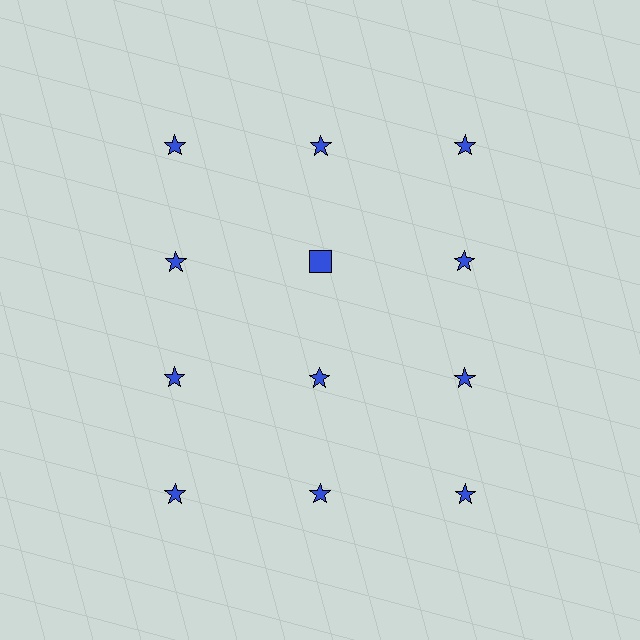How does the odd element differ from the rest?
It has a different shape: square instead of star.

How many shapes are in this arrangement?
There are 12 shapes arranged in a grid pattern.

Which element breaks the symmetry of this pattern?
The blue square in the second row, second from left column breaks the symmetry. All other shapes are blue stars.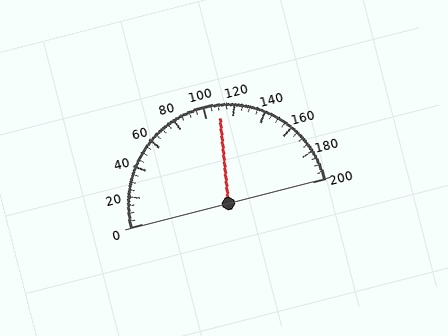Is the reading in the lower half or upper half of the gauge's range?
The reading is in the upper half of the range (0 to 200).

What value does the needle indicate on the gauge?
The needle indicates approximately 110.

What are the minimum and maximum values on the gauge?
The gauge ranges from 0 to 200.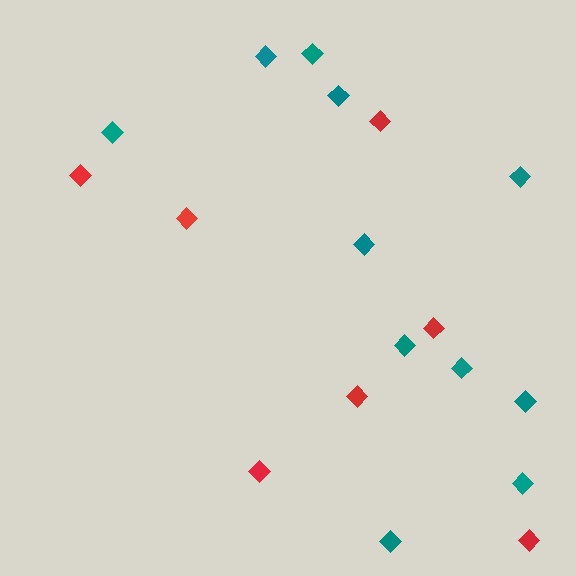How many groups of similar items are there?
There are 2 groups: one group of teal diamonds (11) and one group of red diamonds (7).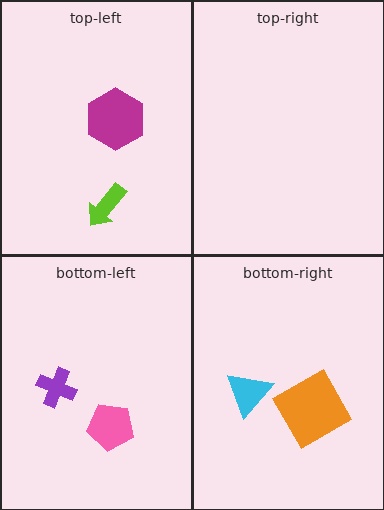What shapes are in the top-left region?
The magenta hexagon, the lime arrow.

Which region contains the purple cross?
The bottom-left region.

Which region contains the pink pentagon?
The bottom-left region.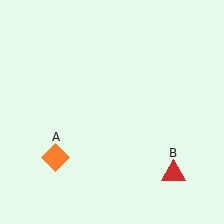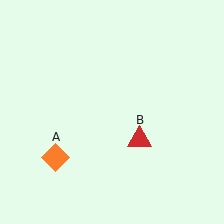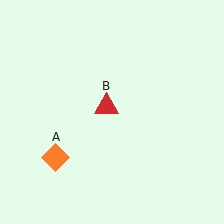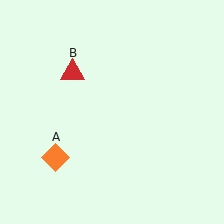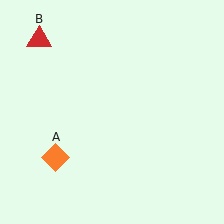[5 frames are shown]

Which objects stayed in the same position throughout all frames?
Orange diamond (object A) remained stationary.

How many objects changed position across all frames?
1 object changed position: red triangle (object B).